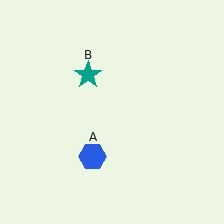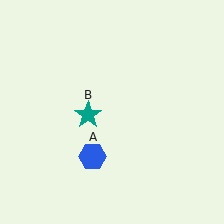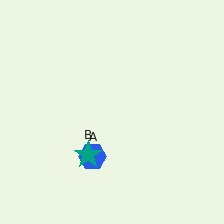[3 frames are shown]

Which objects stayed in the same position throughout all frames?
Blue hexagon (object A) remained stationary.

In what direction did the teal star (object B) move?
The teal star (object B) moved down.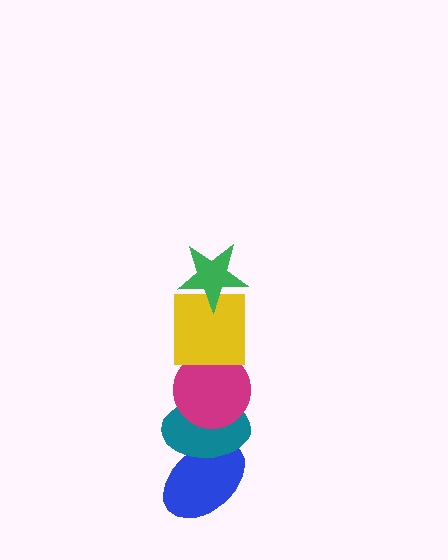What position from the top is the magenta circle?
The magenta circle is 3rd from the top.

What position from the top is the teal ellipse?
The teal ellipse is 4th from the top.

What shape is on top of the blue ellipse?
The teal ellipse is on top of the blue ellipse.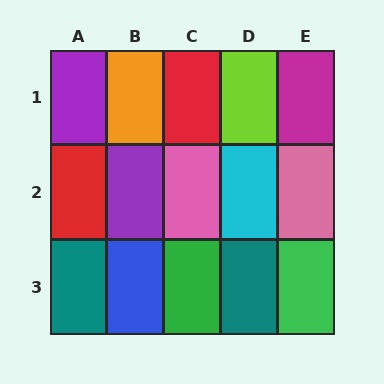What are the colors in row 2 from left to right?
Red, purple, pink, cyan, pink.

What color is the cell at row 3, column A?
Teal.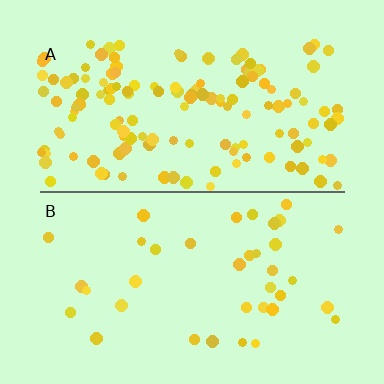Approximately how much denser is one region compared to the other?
Approximately 3.7× — region A over region B.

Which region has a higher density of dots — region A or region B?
A (the top).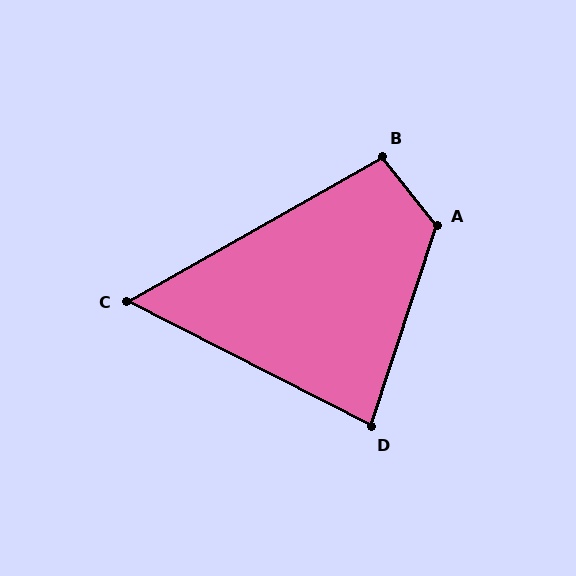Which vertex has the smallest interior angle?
C, at approximately 57 degrees.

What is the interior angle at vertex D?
Approximately 81 degrees (acute).